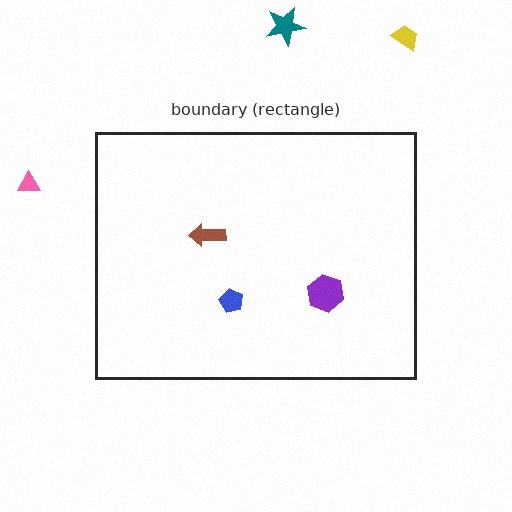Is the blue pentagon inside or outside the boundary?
Inside.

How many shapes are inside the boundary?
3 inside, 3 outside.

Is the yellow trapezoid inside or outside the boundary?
Outside.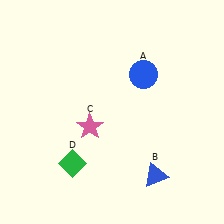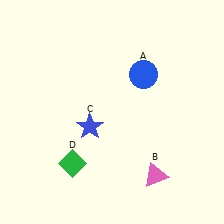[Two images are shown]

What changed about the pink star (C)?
In Image 1, C is pink. In Image 2, it changed to blue.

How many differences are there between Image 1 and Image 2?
There are 2 differences between the two images.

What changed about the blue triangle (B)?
In Image 1, B is blue. In Image 2, it changed to pink.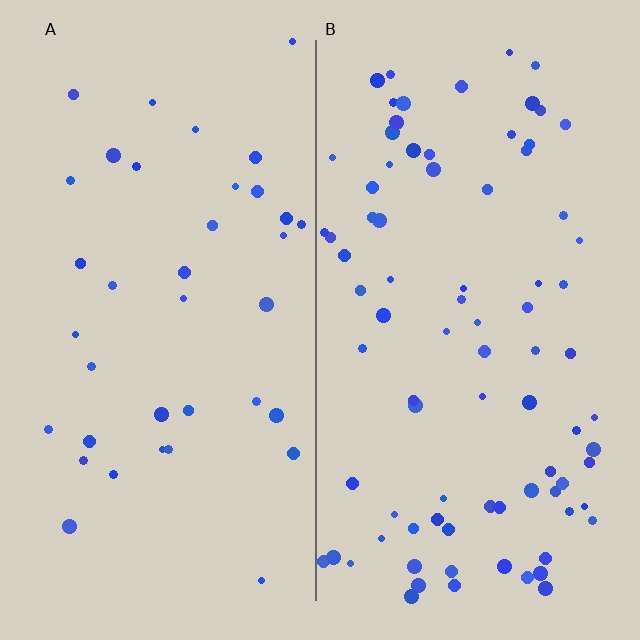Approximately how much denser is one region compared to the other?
Approximately 2.3× — region B over region A.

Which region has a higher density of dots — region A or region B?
B (the right).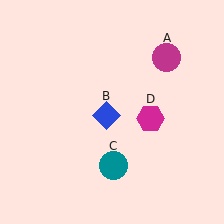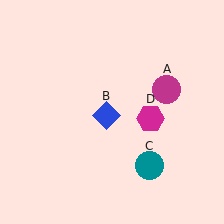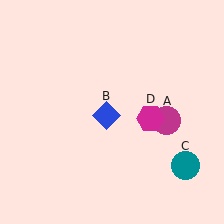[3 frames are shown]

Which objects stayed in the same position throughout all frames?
Blue diamond (object B) and magenta hexagon (object D) remained stationary.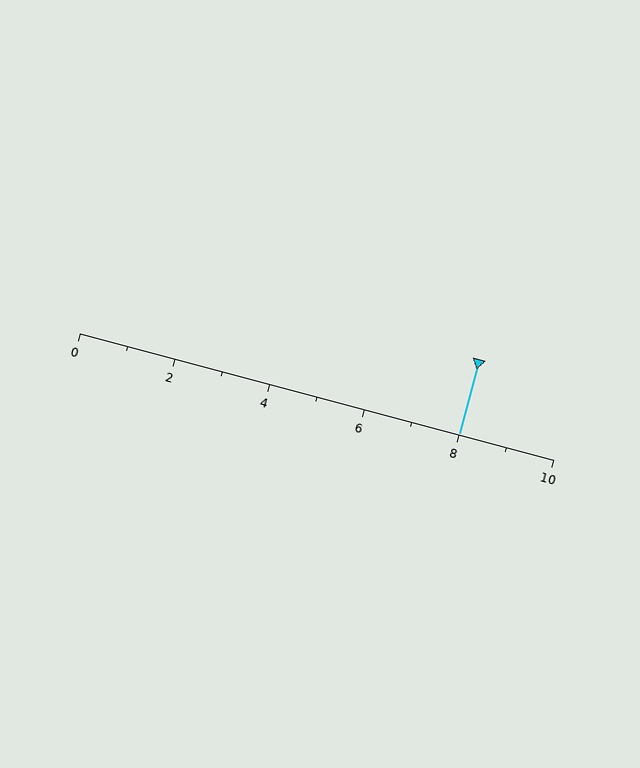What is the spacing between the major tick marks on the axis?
The major ticks are spaced 2 apart.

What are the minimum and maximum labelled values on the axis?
The axis runs from 0 to 10.